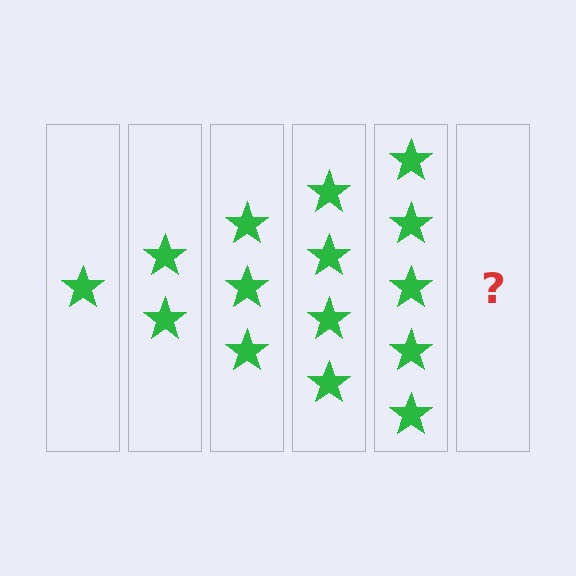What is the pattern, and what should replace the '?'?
The pattern is that each step adds one more star. The '?' should be 6 stars.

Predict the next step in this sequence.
The next step is 6 stars.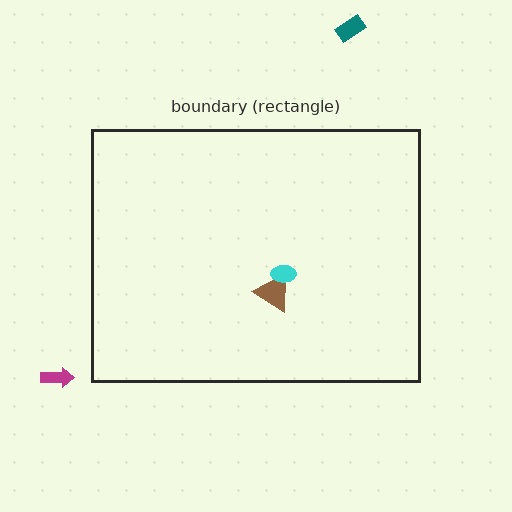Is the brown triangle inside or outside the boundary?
Inside.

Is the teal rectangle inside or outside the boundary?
Outside.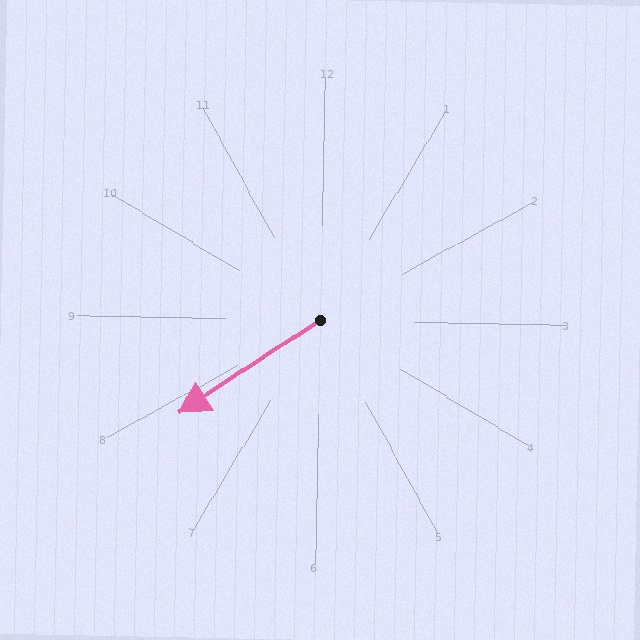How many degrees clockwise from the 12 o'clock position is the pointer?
Approximately 236 degrees.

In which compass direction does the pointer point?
Southwest.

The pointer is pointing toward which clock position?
Roughly 8 o'clock.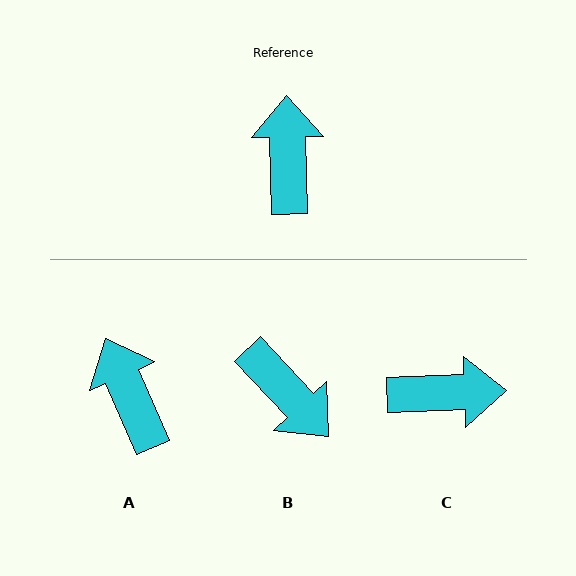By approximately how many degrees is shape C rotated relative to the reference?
Approximately 89 degrees clockwise.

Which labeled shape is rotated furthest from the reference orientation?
B, about 138 degrees away.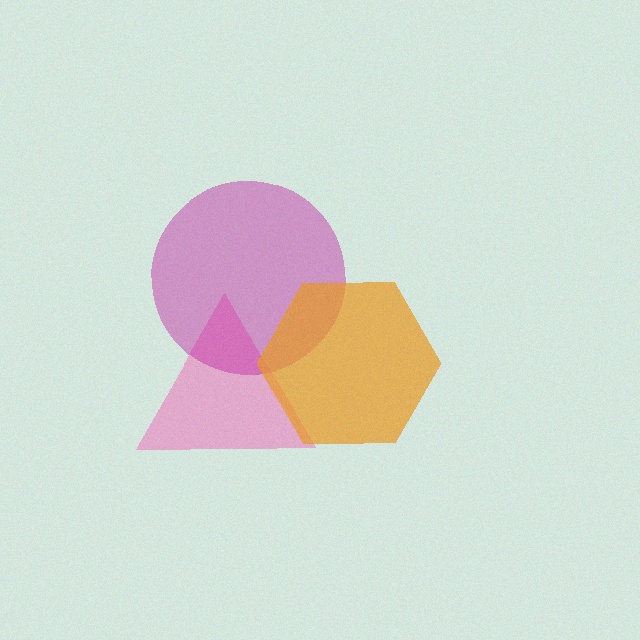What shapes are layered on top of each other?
The layered shapes are: a pink triangle, a magenta circle, an orange hexagon.